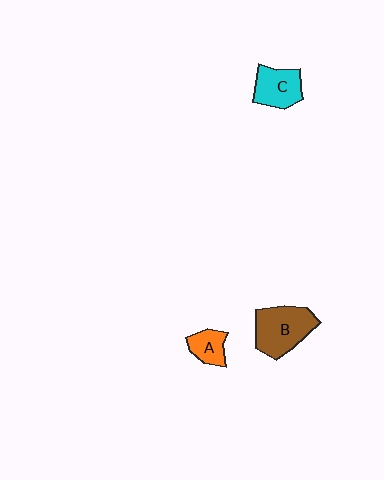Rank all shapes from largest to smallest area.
From largest to smallest: B (brown), C (cyan), A (orange).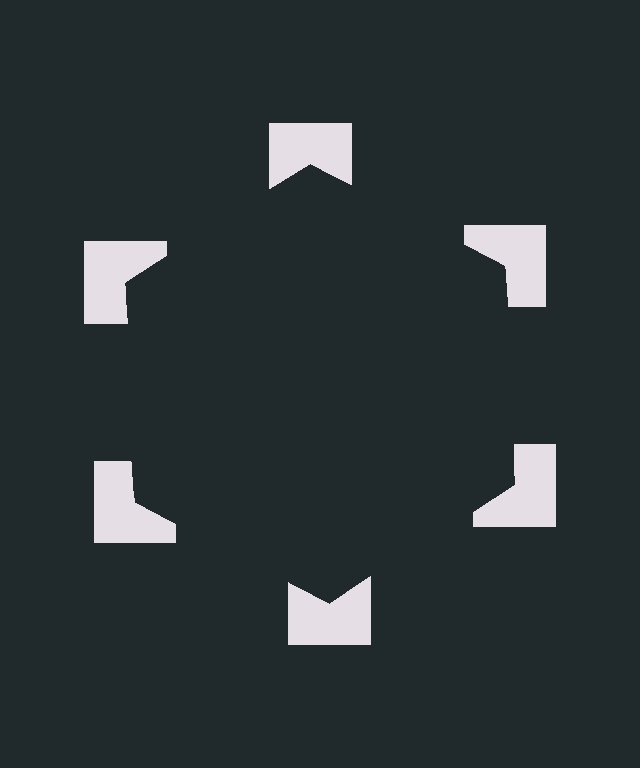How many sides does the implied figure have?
6 sides.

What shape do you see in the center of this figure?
An illusory hexagon — its edges are inferred from the aligned wedge cuts in the notched squares, not physically drawn.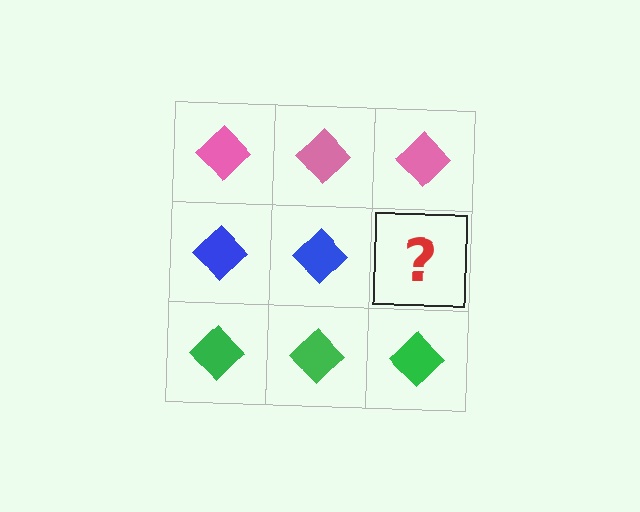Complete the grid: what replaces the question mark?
The question mark should be replaced with a blue diamond.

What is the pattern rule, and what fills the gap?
The rule is that each row has a consistent color. The gap should be filled with a blue diamond.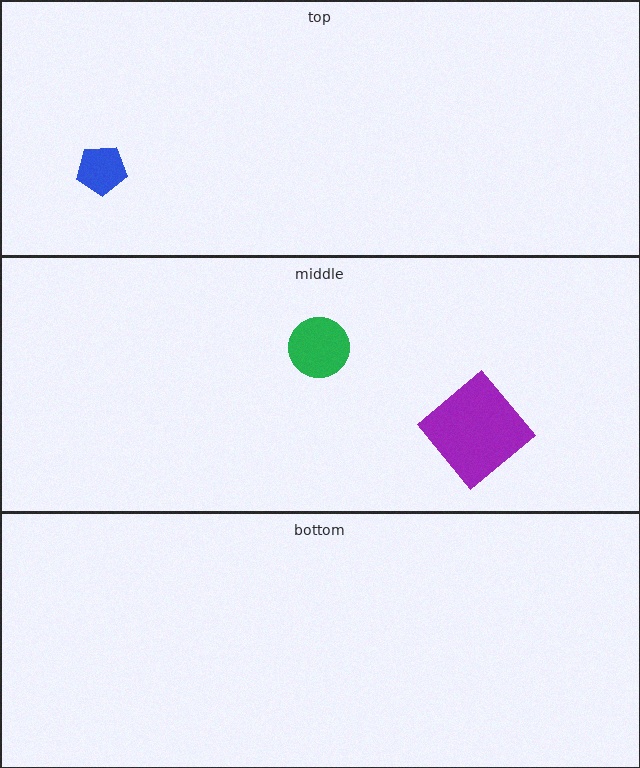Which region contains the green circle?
The middle region.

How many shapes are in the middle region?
2.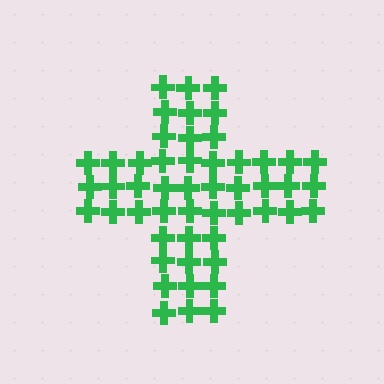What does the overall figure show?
The overall figure shows a cross.